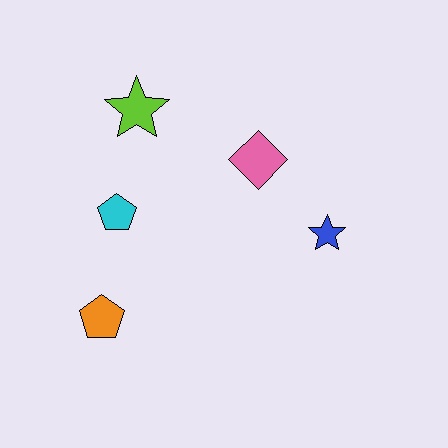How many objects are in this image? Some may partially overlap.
There are 5 objects.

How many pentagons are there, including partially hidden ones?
There are 2 pentagons.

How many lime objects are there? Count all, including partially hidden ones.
There is 1 lime object.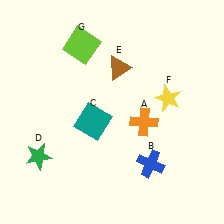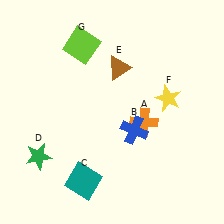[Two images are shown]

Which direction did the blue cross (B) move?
The blue cross (B) moved up.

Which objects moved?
The objects that moved are: the blue cross (B), the teal square (C).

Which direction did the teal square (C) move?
The teal square (C) moved down.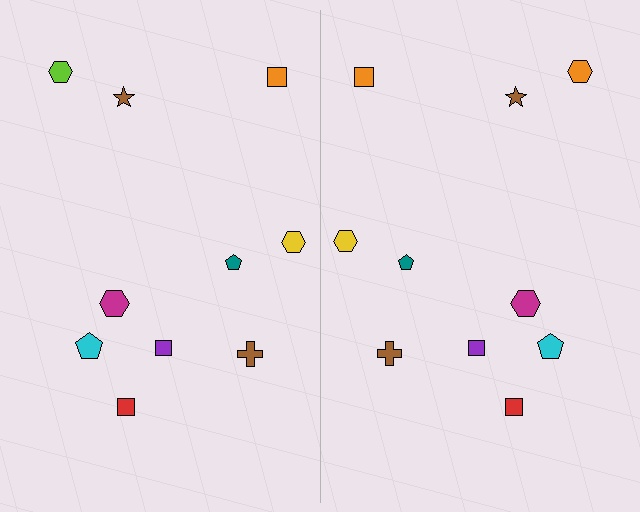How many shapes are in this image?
There are 20 shapes in this image.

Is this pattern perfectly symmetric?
No, the pattern is not perfectly symmetric. The orange hexagon on the right side breaks the symmetry — its mirror counterpart is lime.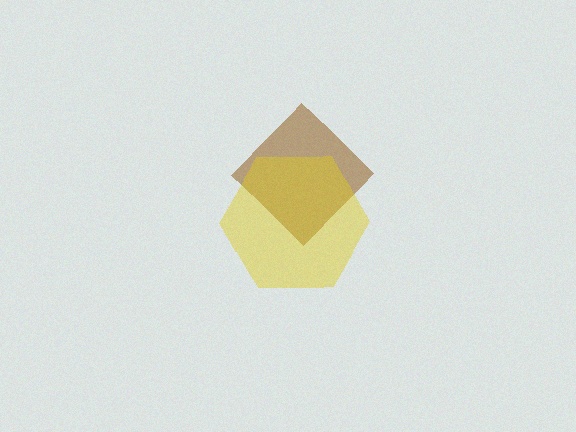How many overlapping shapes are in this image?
There are 2 overlapping shapes in the image.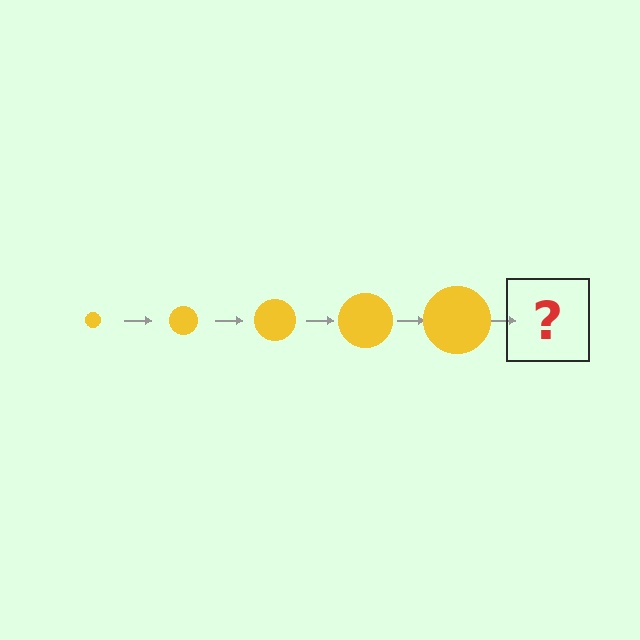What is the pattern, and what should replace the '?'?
The pattern is that the circle gets progressively larger each step. The '?' should be a yellow circle, larger than the previous one.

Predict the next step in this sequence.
The next step is a yellow circle, larger than the previous one.